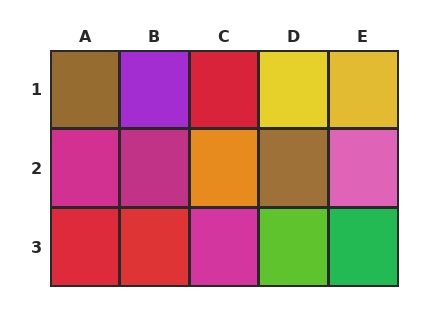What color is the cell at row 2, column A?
Magenta.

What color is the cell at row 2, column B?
Magenta.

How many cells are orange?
1 cell is orange.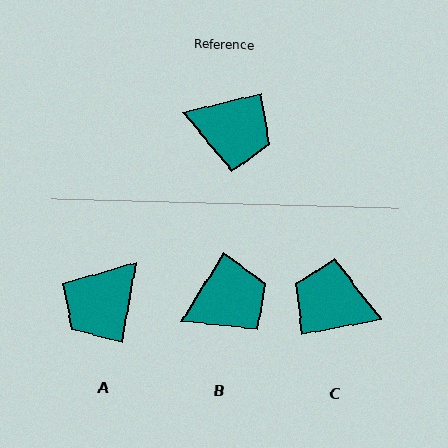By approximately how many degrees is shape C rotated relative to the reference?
Approximately 177 degrees counter-clockwise.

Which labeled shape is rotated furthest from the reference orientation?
C, about 177 degrees away.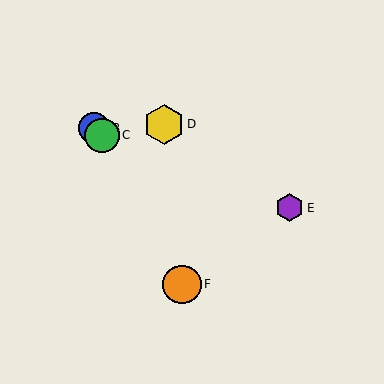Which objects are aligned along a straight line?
Objects A, B, C are aligned along a straight line.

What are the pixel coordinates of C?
Object C is at (102, 135).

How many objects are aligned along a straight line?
3 objects (A, B, C) are aligned along a straight line.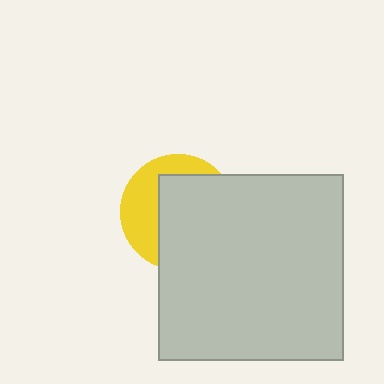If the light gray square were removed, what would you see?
You would see the complete yellow circle.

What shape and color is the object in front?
The object in front is a light gray square.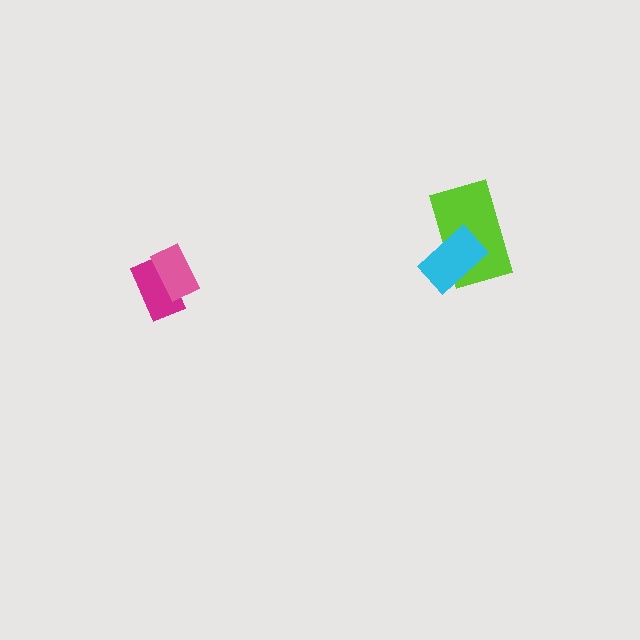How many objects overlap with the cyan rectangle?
1 object overlaps with the cyan rectangle.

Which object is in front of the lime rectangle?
The cyan rectangle is in front of the lime rectangle.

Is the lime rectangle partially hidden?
Yes, it is partially covered by another shape.